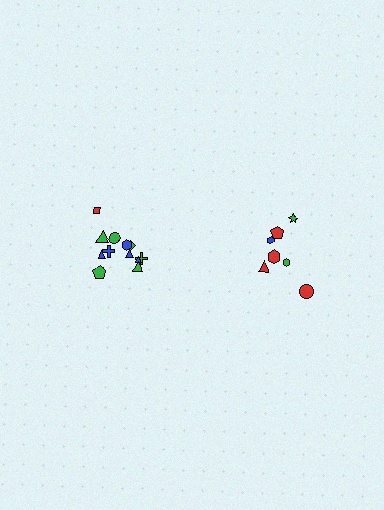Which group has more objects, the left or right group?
The left group.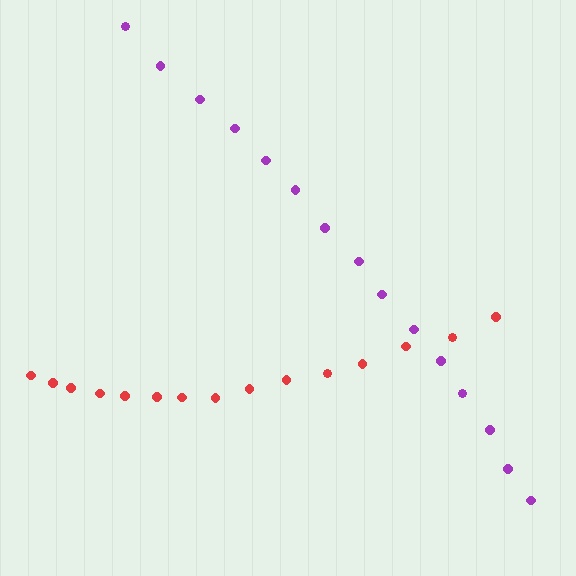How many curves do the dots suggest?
There are 2 distinct paths.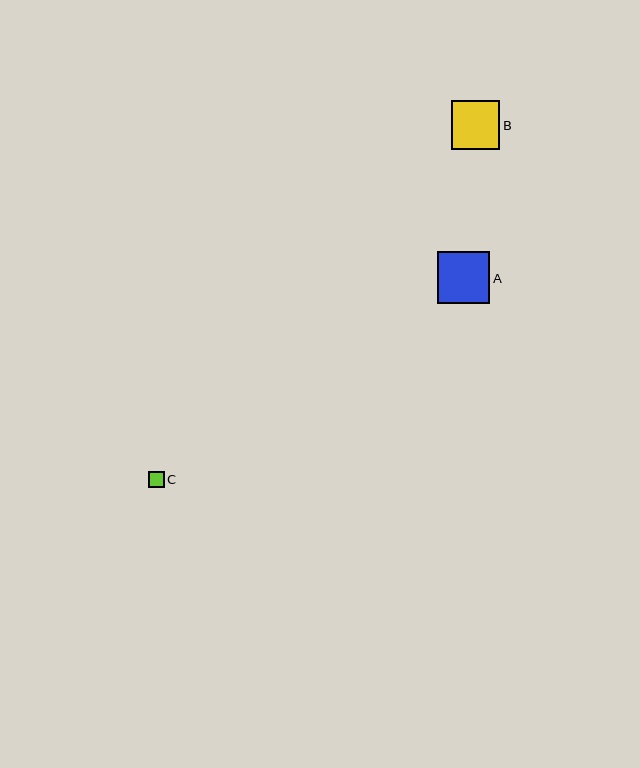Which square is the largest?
Square A is the largest with a size of approximately 52 pixels.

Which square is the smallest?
Square C is the smallest with a size of approximately 16 pixels.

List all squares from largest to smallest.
From largest to smallest: A, B, C.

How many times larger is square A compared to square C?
Square A is approximately 3.3 times the size of square C.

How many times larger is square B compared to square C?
Square B is approximately 3.0 times the size of square C.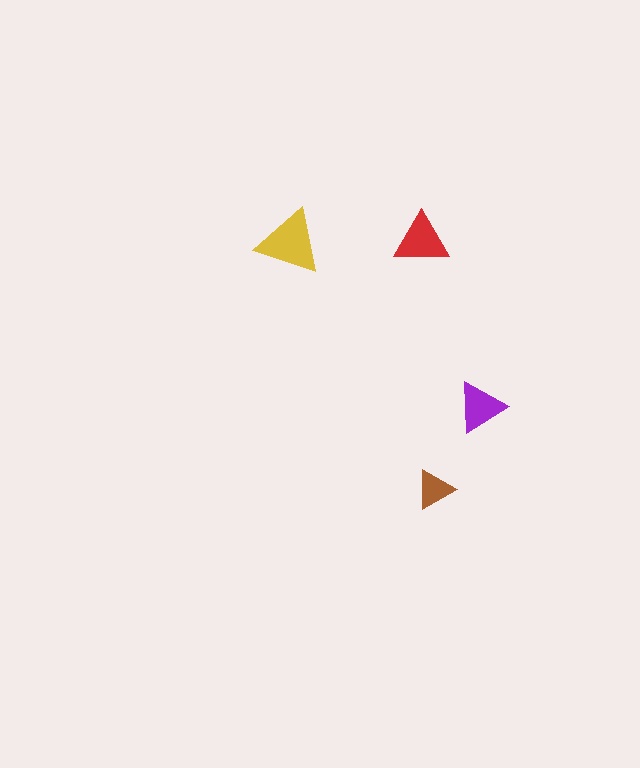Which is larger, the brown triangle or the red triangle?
The red one.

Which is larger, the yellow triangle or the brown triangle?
The yellow one.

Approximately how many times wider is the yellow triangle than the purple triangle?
About 1.5 times wider.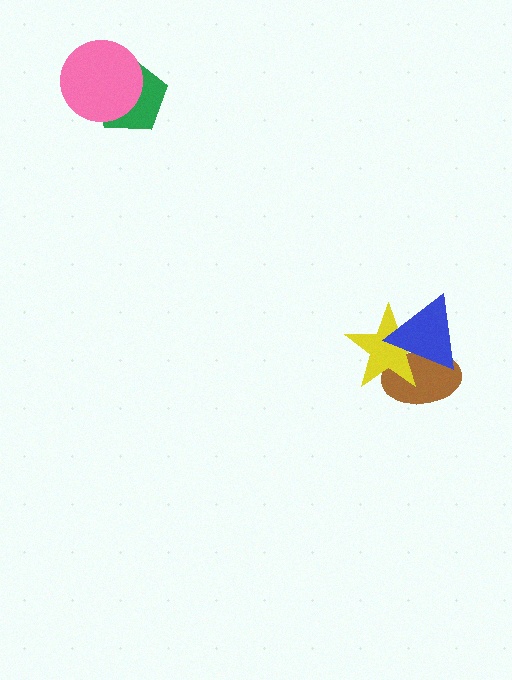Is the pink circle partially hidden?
No, no other shape covers it.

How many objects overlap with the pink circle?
1 object overlaps with the pink circle.